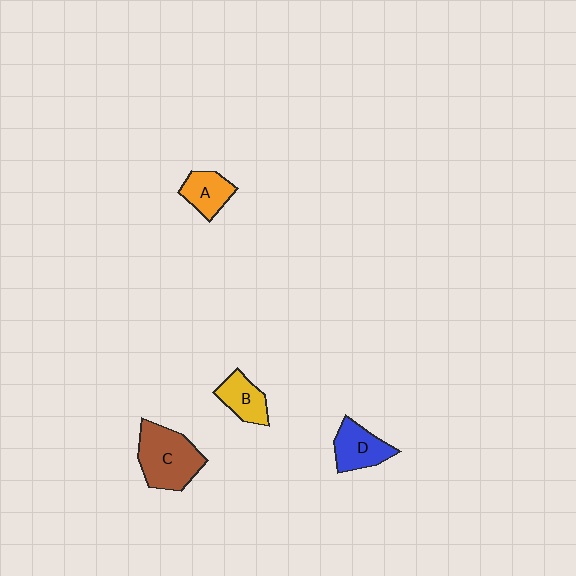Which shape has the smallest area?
Shape A (orange).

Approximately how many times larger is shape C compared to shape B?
Approximately 1.8 times.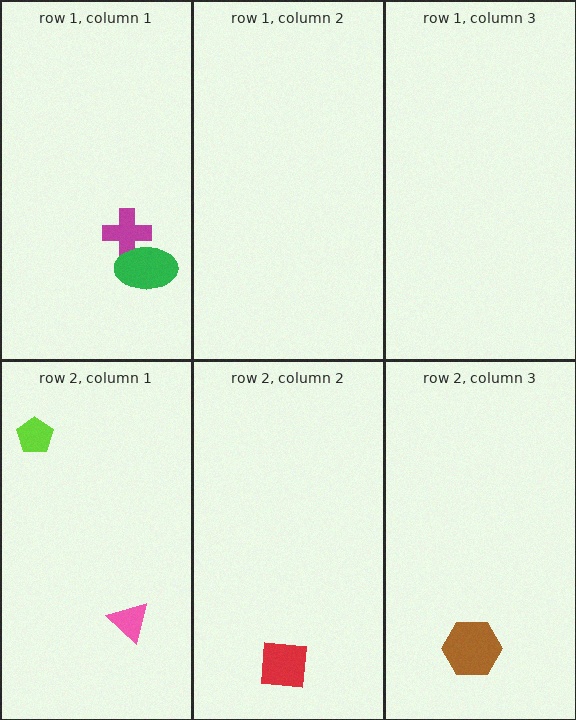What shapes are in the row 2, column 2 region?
The red square.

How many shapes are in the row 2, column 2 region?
1.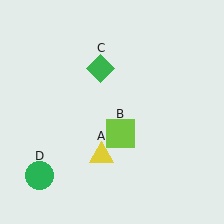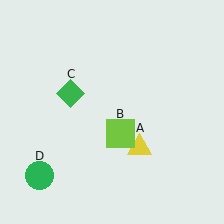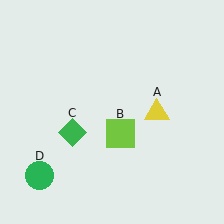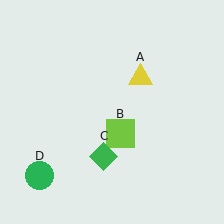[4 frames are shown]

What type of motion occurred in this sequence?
The yellow triangle (object A), green diamond (object C) rotated counterclockwise around the center of the scene.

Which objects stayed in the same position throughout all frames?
Lime square (object B) and green circle (object D) remained stationary.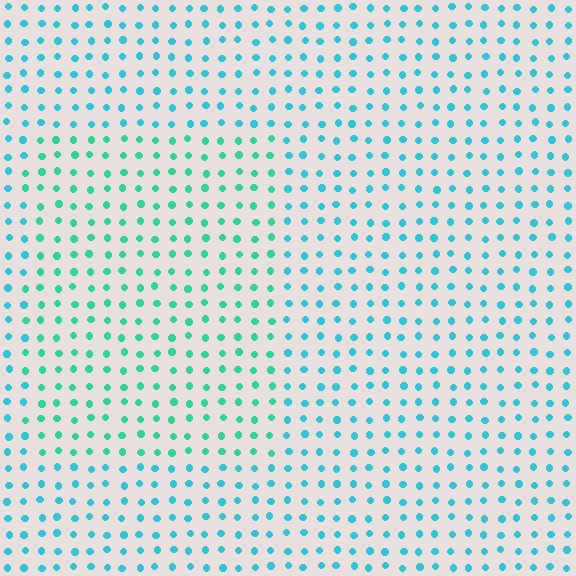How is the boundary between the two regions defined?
The boundary is defined purely by a slight shift in hue (about 30 degrees). Spacing, size, and orientation are identical on both sides.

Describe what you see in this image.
The image is filled with small cyan elements in a uniform arrangement. A rectangle-shaped region is visible where the elements are tinted to a slightly different hue, forming a subtle color boundary.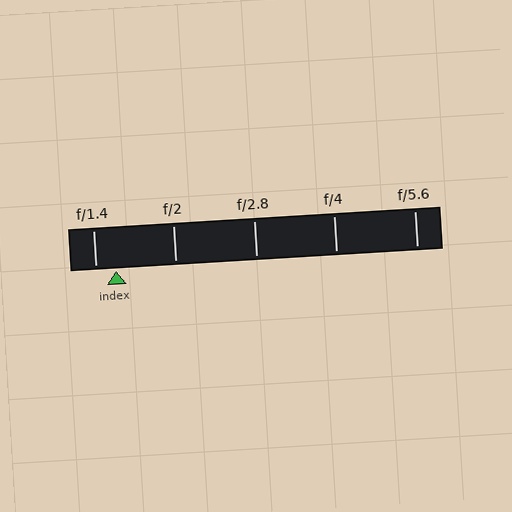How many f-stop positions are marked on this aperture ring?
There are 5 f-stop positions marked.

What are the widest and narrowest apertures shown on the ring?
The widest aperture shown is f/1.4 and the narrowest is f/5.6.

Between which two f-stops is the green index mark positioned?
The index mark is between f/1.4 and f/2.